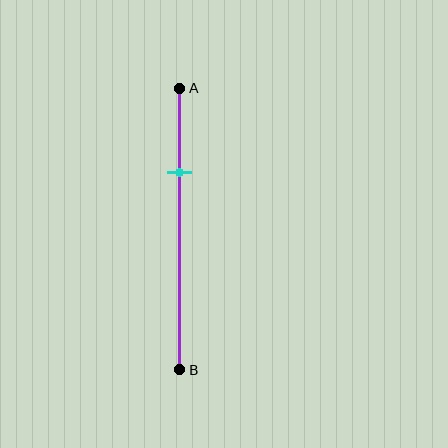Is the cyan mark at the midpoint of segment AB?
No, the mark is at about 30% from A, not at the 50% midpoint.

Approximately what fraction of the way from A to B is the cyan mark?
The cyan mark is approximately 30% of the way from A to B.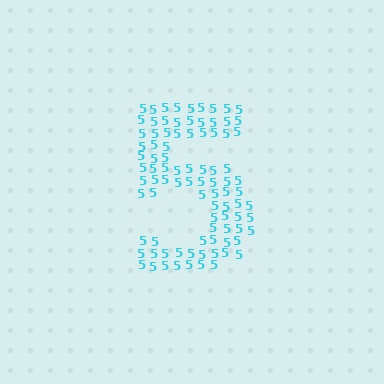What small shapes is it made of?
It is made of small digit 5's.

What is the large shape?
The large shape is the digit 5.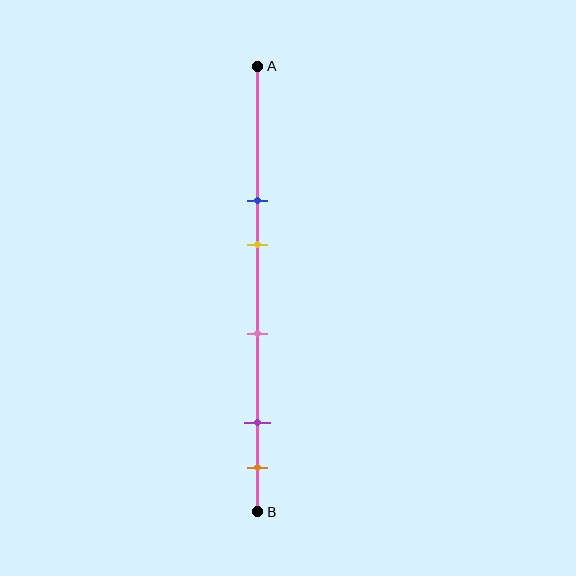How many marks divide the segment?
There are 5 marks dividing the segment.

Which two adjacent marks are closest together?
The purple and orange marks are the closest adjacent pair.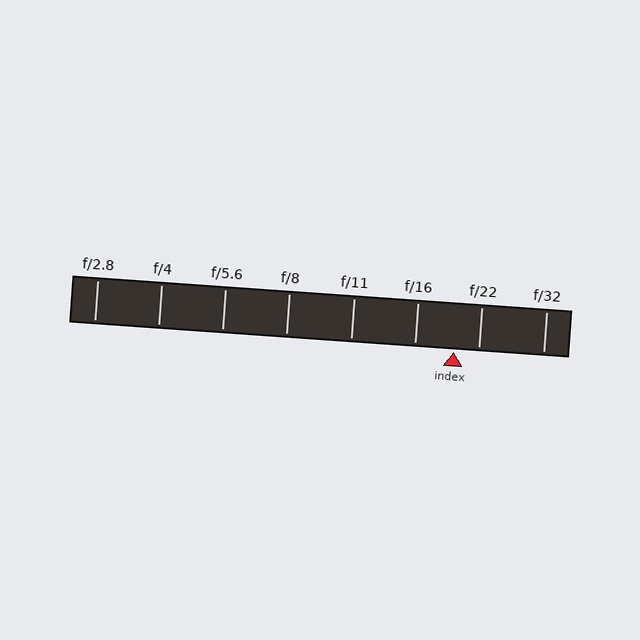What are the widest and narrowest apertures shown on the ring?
The widest aperture shown is f/2.8 and the narrowest is f/32.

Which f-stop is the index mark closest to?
The index mark is closest to f/22.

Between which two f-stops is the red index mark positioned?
The index mark is between f/16 and f/22.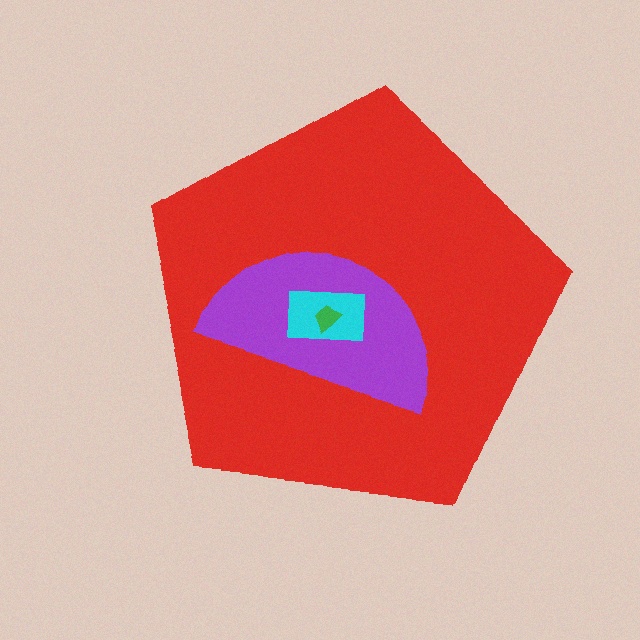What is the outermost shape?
The red pentagon.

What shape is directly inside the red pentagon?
The purple semicircle.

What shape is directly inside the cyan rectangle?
The green trapezoid.